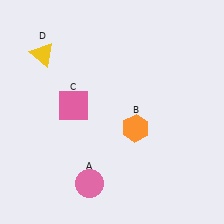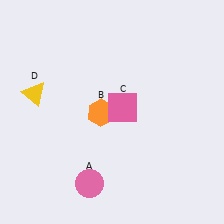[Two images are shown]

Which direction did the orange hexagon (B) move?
The orange hexagon (B) moved left.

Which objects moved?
The objects that moved are: the orange hexagon (B), the pink square (C), the yellow triangle (D).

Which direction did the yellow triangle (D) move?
The yellow triangle (D) moved down.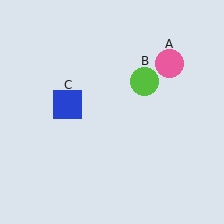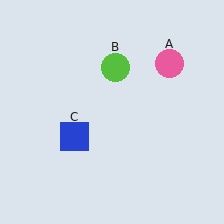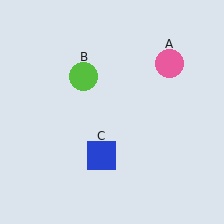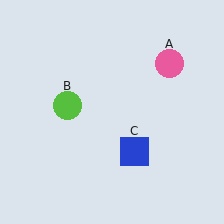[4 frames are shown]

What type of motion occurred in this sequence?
The lime circle (object B), blue square (object C) rotated counterclockwise around the center of the scene.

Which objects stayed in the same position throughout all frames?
Pink circle (object A) remained stationary.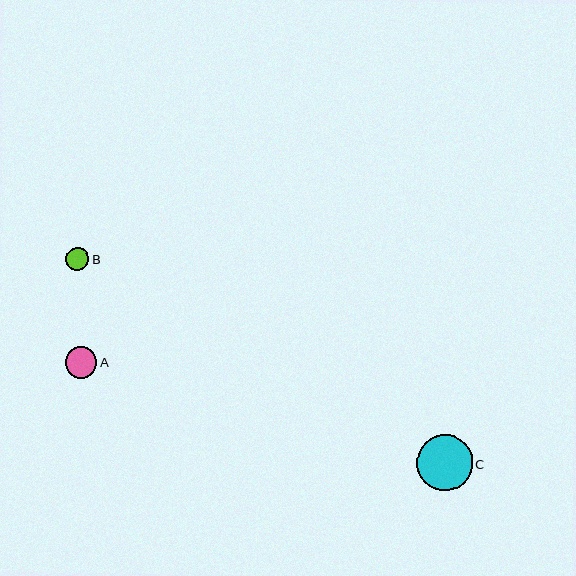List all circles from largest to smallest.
From largest to smallest: C, A, B.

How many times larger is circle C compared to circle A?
Circle C is approximately 1.8 times the size of circle A.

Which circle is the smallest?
Circle B is the smallest with a size of approximately 23 pixels.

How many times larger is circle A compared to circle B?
Circle A is approximately 1.4 times the size of circle B.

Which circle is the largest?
Circle C is the largest with a size of approximately 56 pixels.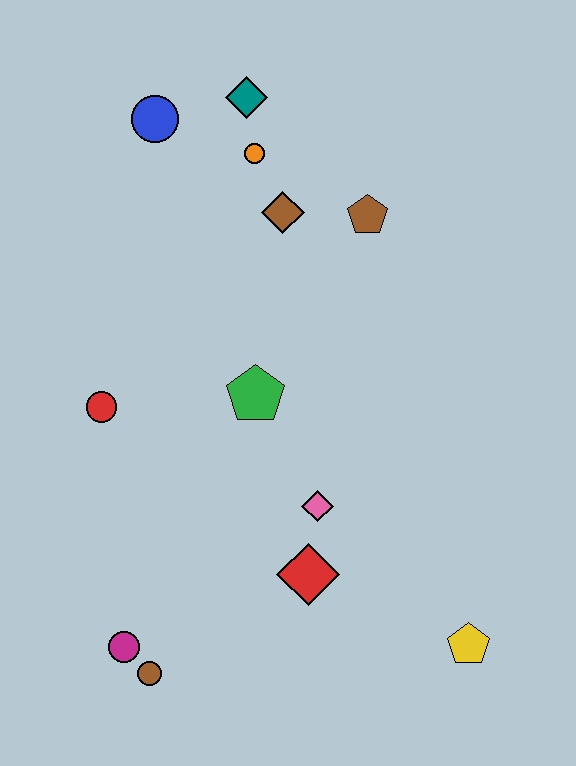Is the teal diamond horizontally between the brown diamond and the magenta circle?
Yes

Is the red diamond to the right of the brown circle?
Yes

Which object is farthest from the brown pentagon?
The brown circle is farthest from the brown pentagon.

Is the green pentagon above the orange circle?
No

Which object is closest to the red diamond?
The pink diamond is closest to the red diamond.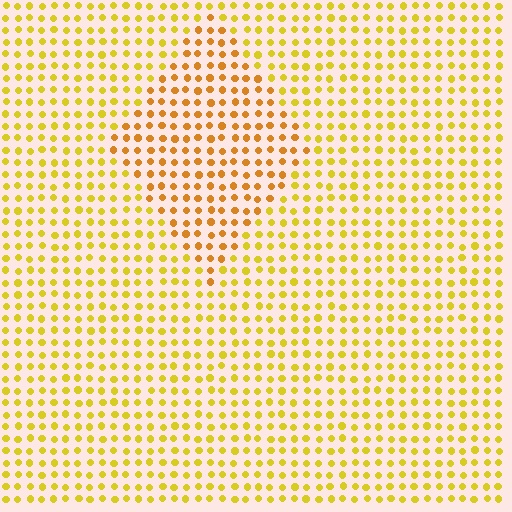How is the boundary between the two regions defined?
The boundary is defined purely by a slight shift in hue (about 24 degrees). Spacing, size, and orientation are identical on both sides.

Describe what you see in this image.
The image is filled with small yellow elements in a uniform arrangement. A diamond-shaped region is visible where the elements are tinted to a slightly different hue, forming a subtle color boundary.